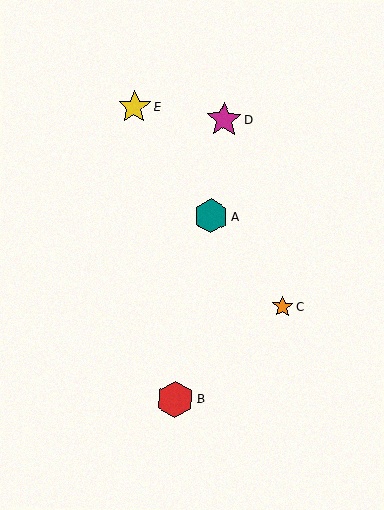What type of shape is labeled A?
Shape A is a teal hexagon.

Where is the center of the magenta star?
The center of the magenta star is at (224, 120).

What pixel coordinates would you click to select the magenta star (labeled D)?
Click at (224, 120) to select the magenta star D.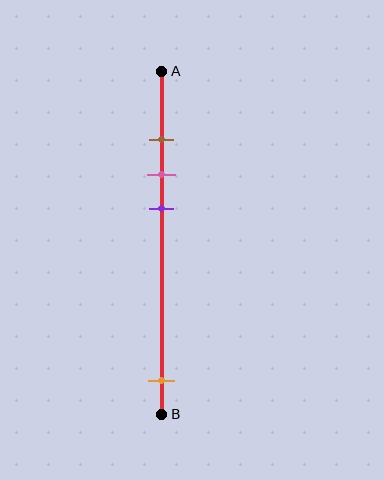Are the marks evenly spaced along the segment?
No, the marks are not evenly spaced.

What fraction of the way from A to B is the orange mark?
The orange mark is approximately 90% (0.9) of the way from A to B.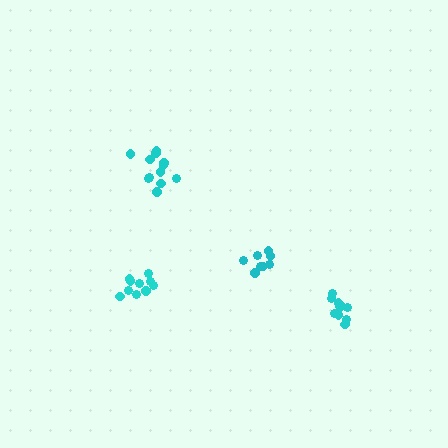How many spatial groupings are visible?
There are 4 spatial groupings.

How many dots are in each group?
Group 1: 12 dots, Group 2: 9 dots, Group 3: 11 dots, Group 4: 10 dots (42 total).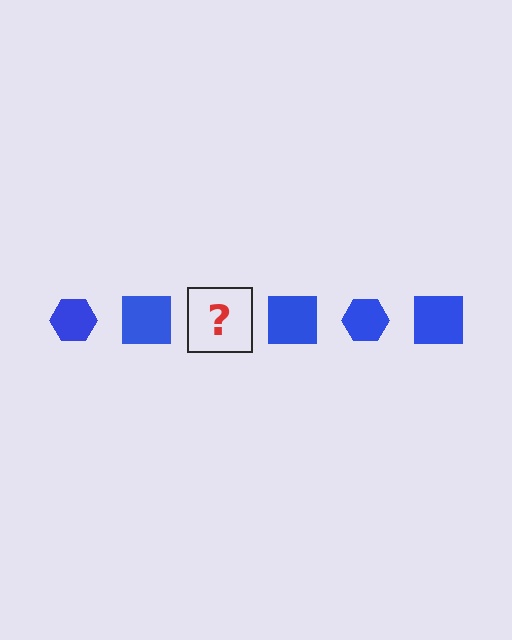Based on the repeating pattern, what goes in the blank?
The blank should be a blue hexagon.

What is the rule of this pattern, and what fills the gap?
The rule is that the pattern cycles through hexagon, square shapes in blue. The gap should be filled with a blue hexagon.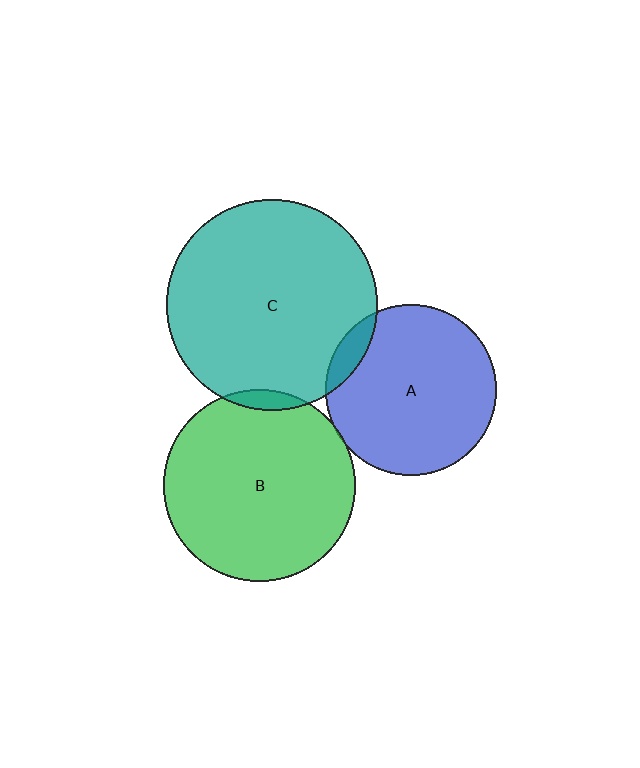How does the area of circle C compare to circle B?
Approximately 1.2 times.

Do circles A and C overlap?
Yes.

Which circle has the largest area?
Circle C (teal).